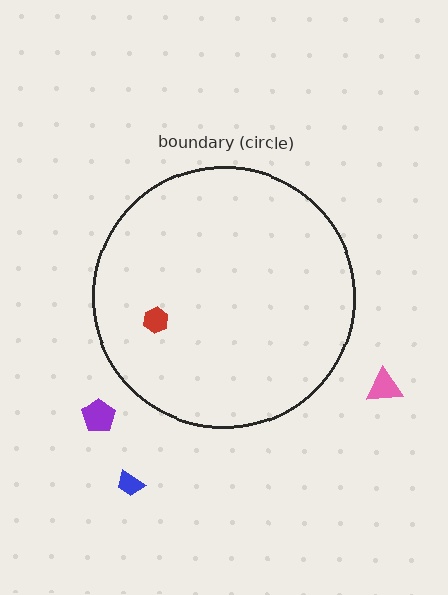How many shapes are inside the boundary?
1 inside, 3 outside.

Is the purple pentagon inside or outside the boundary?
Outside.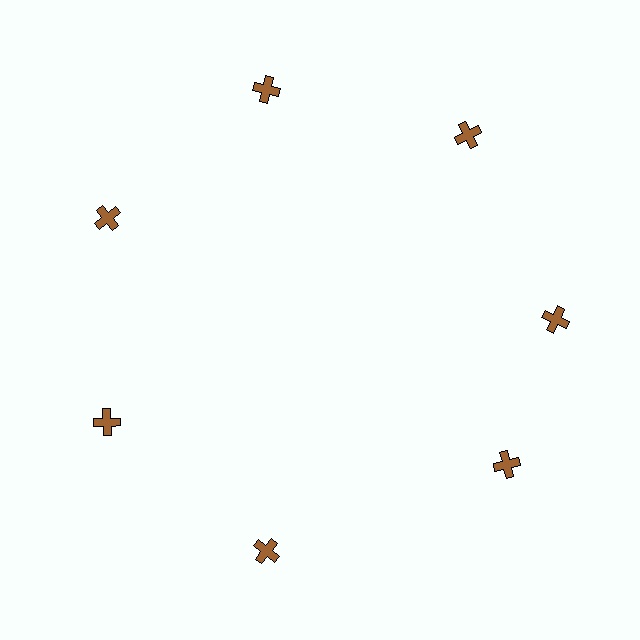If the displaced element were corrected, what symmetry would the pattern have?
It would have 7-fold rotational symmetry — the pattern would map onto itself every 51 degrees.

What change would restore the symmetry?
The symmetry would be restored by rotating it back into even spacing with its neighbors so that all 7 crosses sit at equal angles and equal distance from the center.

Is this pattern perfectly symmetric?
No. The 7 brown crosses are arranged in a ring, but one element near the 5 o'clock position is rotated out of alignment along the ring, breaking the 7-fold rotational symmetry.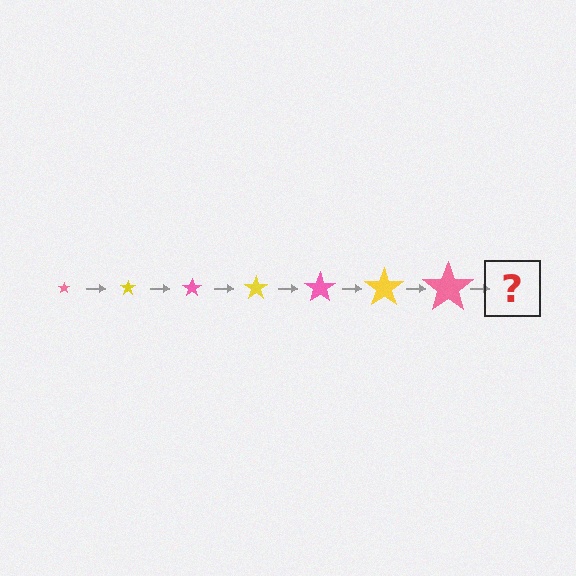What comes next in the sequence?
The next element should be a yellow star, larger than the previous one.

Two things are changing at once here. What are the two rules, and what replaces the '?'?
The two rules are that the star grows larger each step and the color cycles through pink and yellow. The '?' should be a yellow star, larger than the previous one.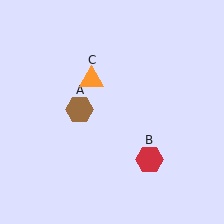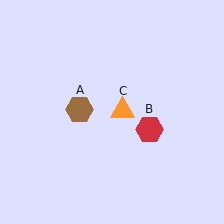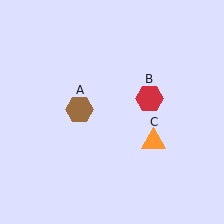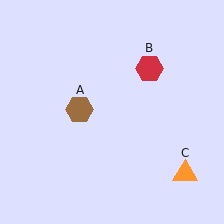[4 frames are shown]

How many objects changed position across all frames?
2 objects changed position: red hexagon (object B), orange triangle (object C).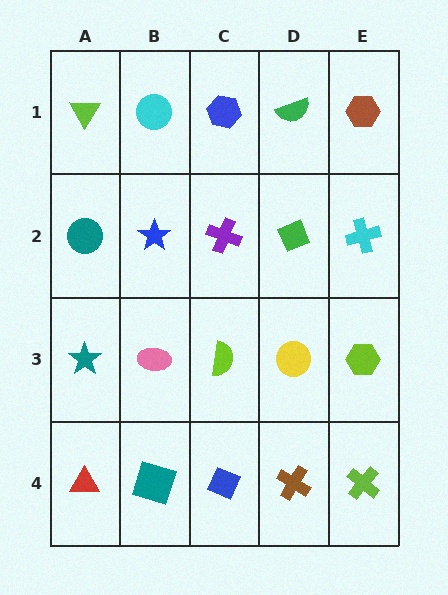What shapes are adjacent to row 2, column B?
A cyan circle (row 1, column B), a pink ellipse (row 3, column B), a teal circle (row 2, column A), a purple cross (row 2, column C).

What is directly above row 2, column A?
A lime triangle.